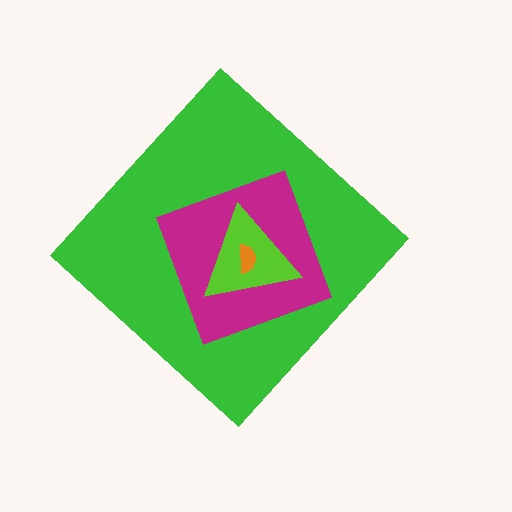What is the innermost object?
The orange semicircle.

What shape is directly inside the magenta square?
The lime triangle.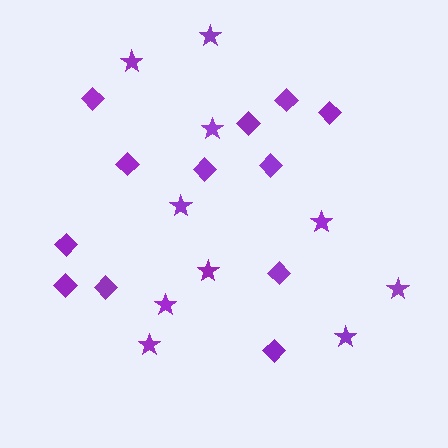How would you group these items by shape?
There are 2 groups: one group of stars (10) and one group of diamonds (12).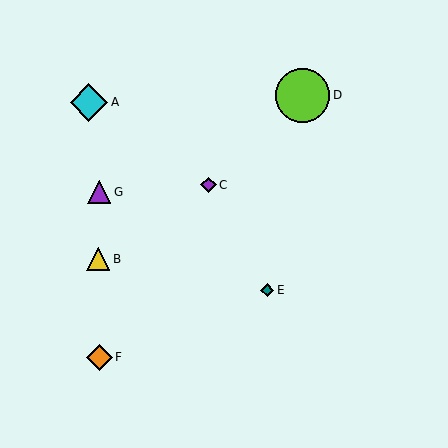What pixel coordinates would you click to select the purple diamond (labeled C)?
Click at (208, 185) to select the purple diamond C.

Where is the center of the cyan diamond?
The center of the cyan diamond is at (89, 102).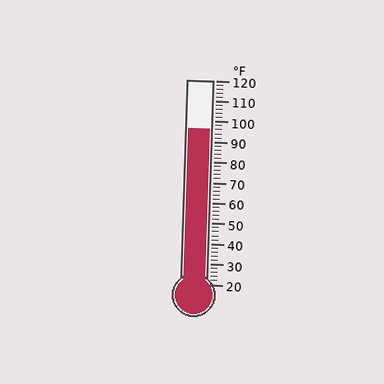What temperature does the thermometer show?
The thermometer shows approximately 96°F.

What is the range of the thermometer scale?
The thermometer scale ranges from 20°F to 120°F.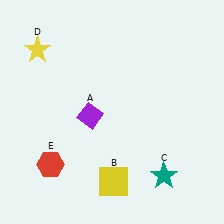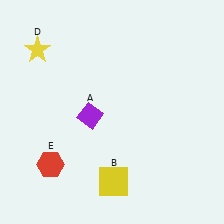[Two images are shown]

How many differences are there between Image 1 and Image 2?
There is 1 difference between the two images.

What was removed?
The teal star (C) was removed in Image 2.